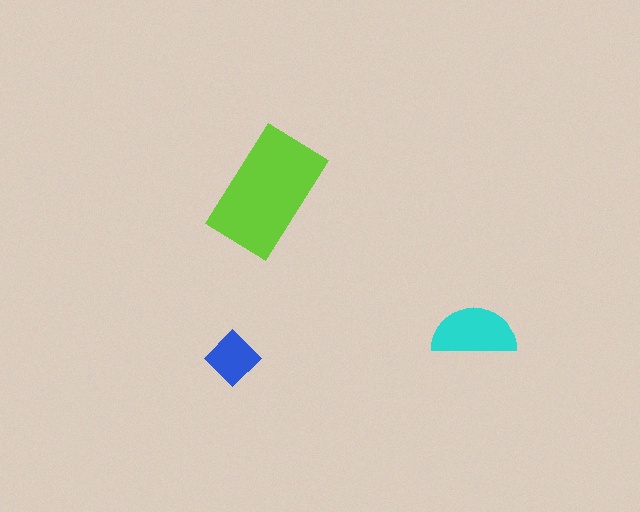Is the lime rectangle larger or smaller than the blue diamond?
Larger.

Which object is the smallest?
The blue diamond.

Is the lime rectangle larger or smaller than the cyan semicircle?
Larger.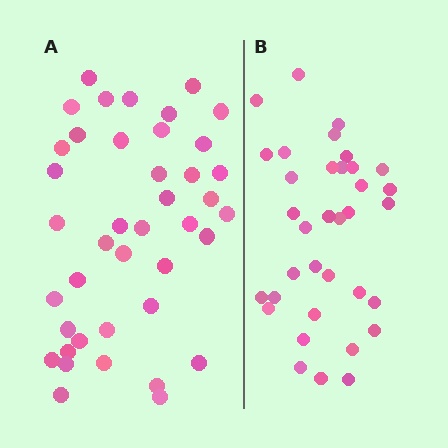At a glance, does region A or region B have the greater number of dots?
Region A (the left region) has more dots.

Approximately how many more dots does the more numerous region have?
Region A has about 6 more dots than region B.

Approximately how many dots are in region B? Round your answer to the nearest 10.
About 40 dots. (The exact count is 35, which rounds to 40.)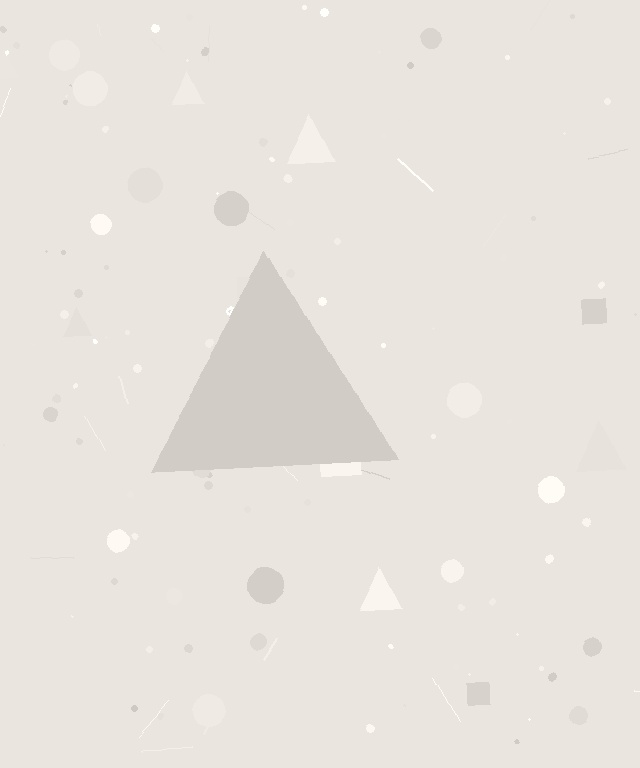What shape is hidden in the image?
A triangle is hidden in the image.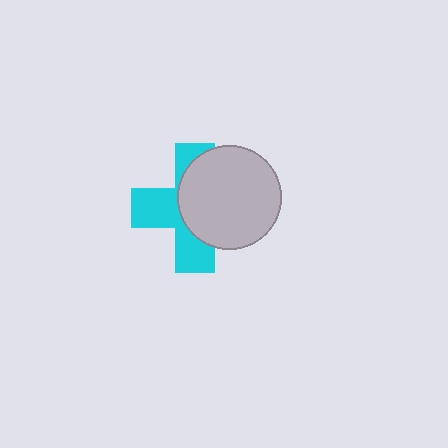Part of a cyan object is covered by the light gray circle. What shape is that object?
It is a cross.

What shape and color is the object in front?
The object in front is a light gray circle.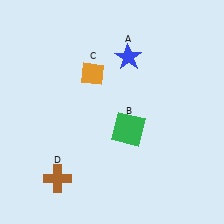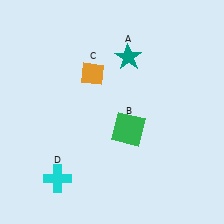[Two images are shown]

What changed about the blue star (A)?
In Image 1, A is blue. In Image 2, it changed to teal.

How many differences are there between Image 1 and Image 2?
There are 2 differences between the two images.